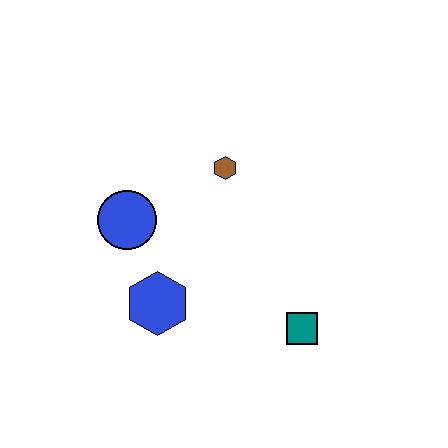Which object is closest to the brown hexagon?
The blue circle is closest to the brown hexagon.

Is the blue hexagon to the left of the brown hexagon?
Yes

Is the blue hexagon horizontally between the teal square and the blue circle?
Yes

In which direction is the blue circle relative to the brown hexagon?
The blue circle is to the left of the brown hexagon.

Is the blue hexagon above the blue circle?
No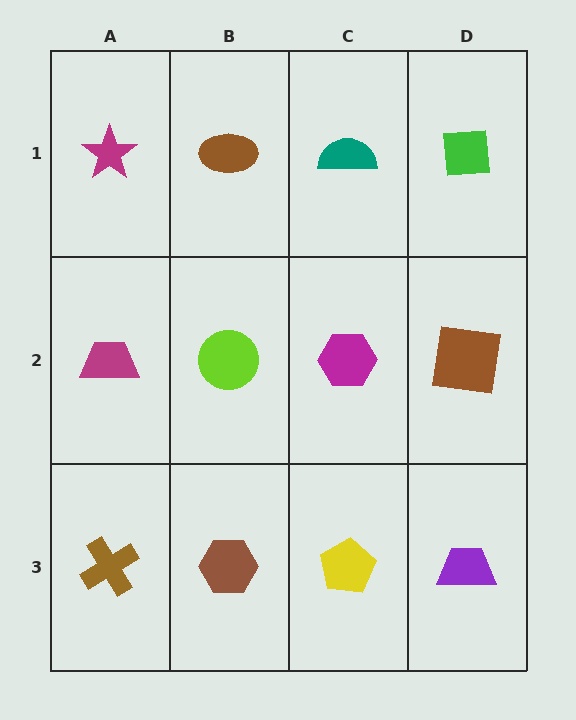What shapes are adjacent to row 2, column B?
A brown ellipse (row 1, column B), a brown hexagon (row 3, column B), a magenta trapezoid (row 2, column A), a magenta hexagon (row 2, column C).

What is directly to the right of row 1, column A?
A brown ellipse.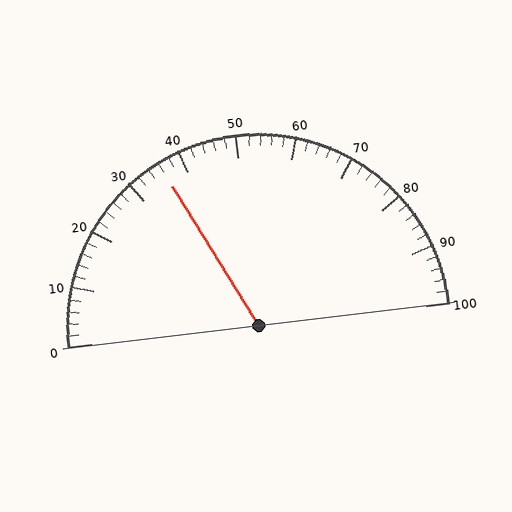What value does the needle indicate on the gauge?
The needle indicates approximately 36.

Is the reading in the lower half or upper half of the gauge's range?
The reading is in the lower half of the range (0 to 100).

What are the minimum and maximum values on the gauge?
The gauge ranges from 0 to 100.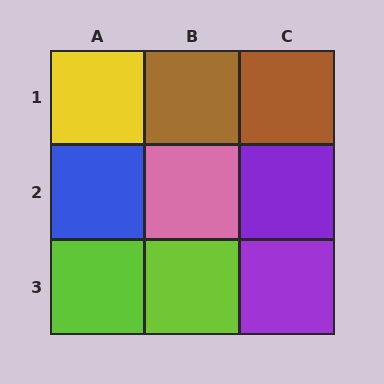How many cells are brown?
2 cells are brown.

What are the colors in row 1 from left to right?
Yellow, brown, brown.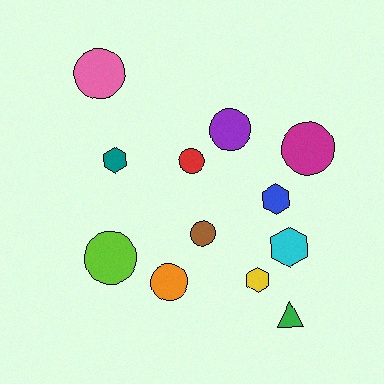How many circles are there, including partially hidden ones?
There are 7 circles.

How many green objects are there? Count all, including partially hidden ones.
There is 1 green object.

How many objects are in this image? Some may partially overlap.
There are 12 objects.